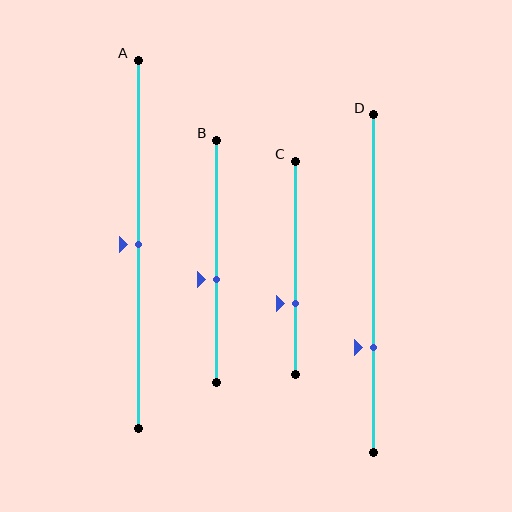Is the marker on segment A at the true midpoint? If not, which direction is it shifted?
Yes, the marker on segment A is at the true midpoint.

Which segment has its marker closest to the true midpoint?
Segment A has its marker closest to the true midpoint.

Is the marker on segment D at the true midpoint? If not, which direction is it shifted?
No, the marker on segment D is shifted downward by about 19% of the segment length.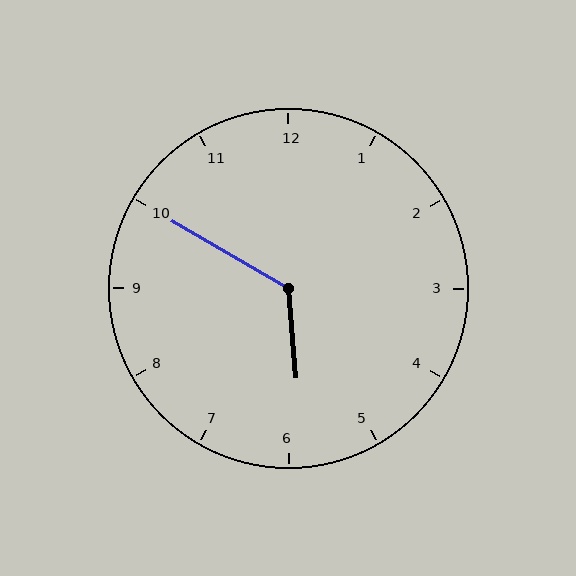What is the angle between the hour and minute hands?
Approximately 125 degrees.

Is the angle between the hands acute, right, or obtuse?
It is obtuse.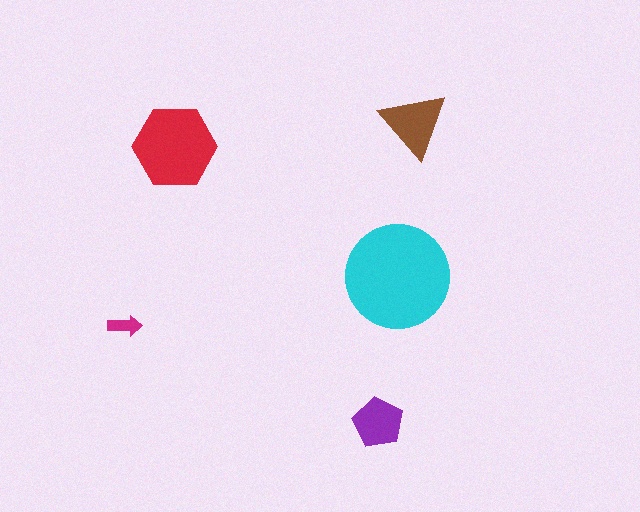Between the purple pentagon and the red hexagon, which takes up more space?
The red hexagon.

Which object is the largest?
The cyan circle.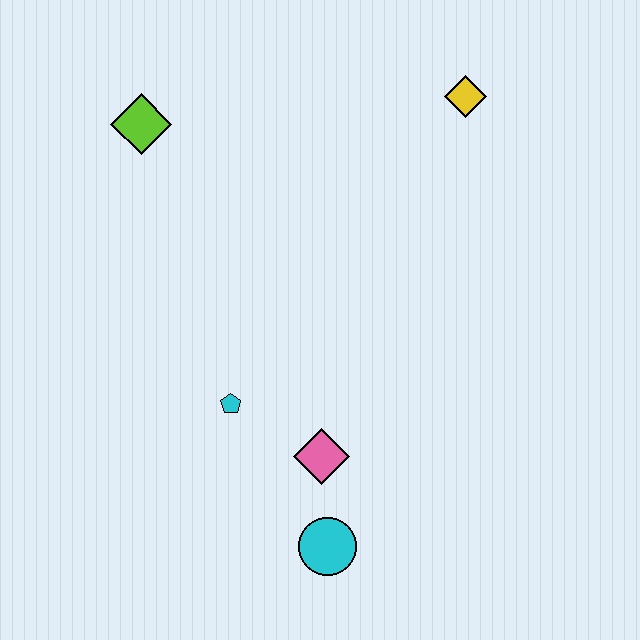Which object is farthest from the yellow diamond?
The cyan circle is farthest from the yellow diamond.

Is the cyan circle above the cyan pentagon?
No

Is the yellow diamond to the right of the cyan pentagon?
Yes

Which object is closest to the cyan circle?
The pink diamond is closest to the cyan circle.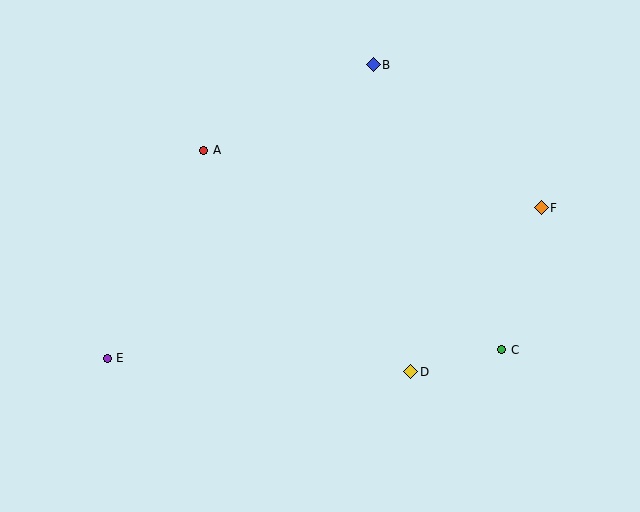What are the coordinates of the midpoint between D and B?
The midpoint between D and B is at (392, 218).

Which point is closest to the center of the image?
Point D at (411, 372) is closest to the center.